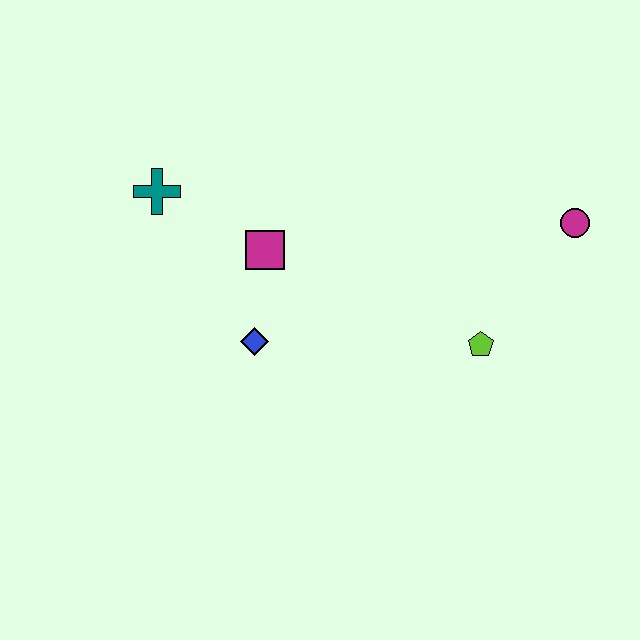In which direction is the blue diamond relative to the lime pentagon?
The blue diamond is to the left of the lime pentagon.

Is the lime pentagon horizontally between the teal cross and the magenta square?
No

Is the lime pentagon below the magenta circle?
Yes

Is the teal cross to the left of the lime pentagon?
Yes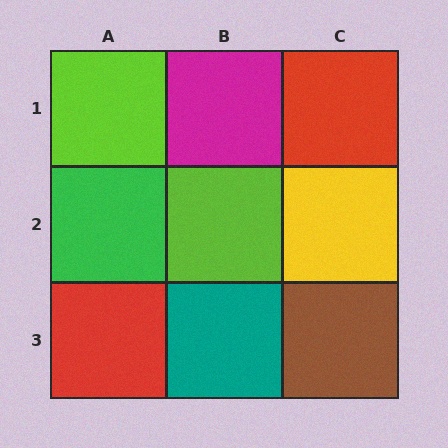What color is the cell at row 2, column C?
Yellow.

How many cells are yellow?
1 cell is yellow.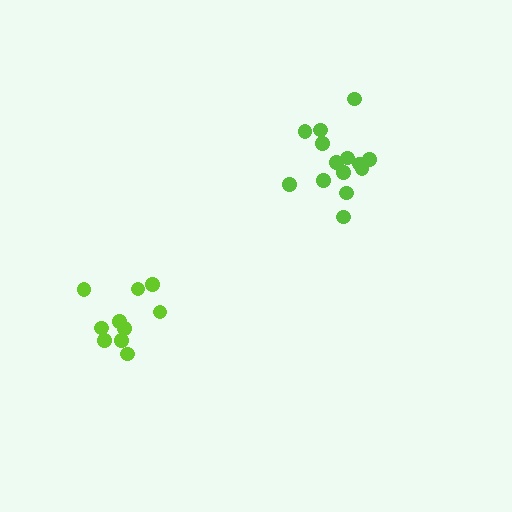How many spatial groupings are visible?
There are 2 spatial groupings.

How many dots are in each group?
Group 1: 14 dots, Group 2: 10 dots (24 total).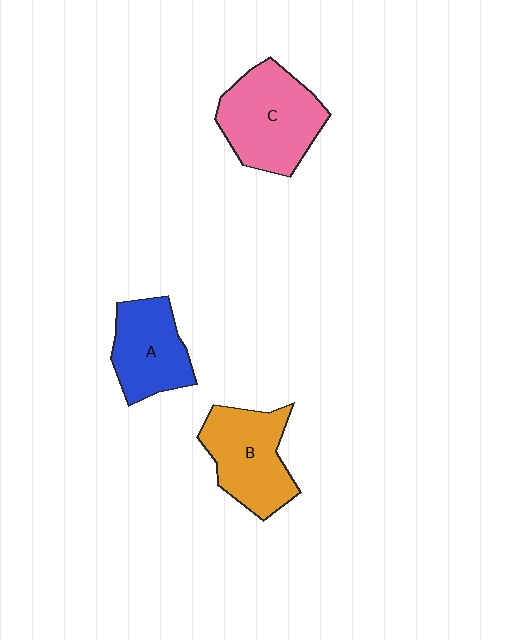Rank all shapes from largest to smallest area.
From largest to smallest: C (pink), B (orange), A (blue).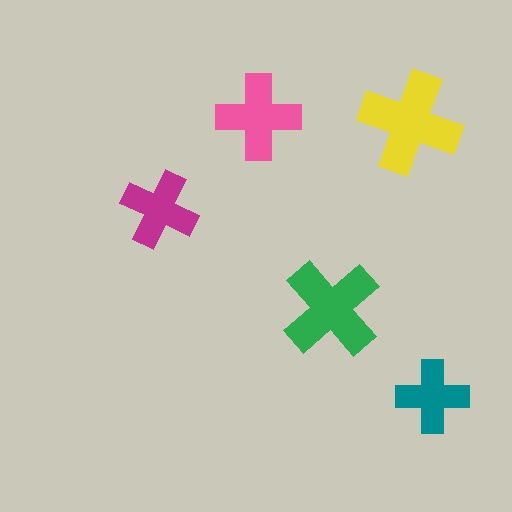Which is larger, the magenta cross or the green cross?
The green one.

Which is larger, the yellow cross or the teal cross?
The yellow one.